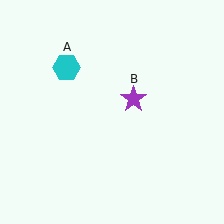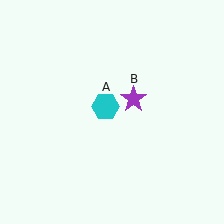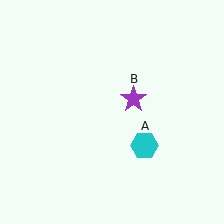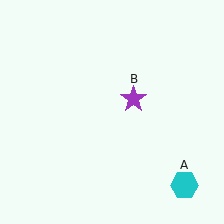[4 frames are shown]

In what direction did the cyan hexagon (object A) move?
The cyan hexagon (object A) moved down and to the right.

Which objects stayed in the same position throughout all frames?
Purple star (object B) remained stationary.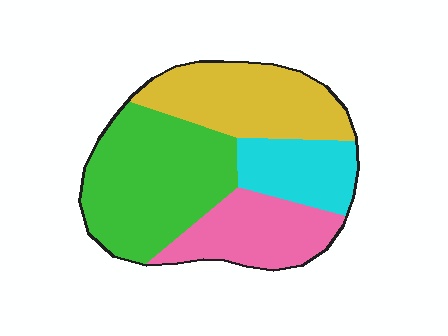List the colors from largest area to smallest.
From largest to smallest: green, yellow, pink, cyan.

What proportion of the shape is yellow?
Yellow takes up between a quarter and a half of the shape.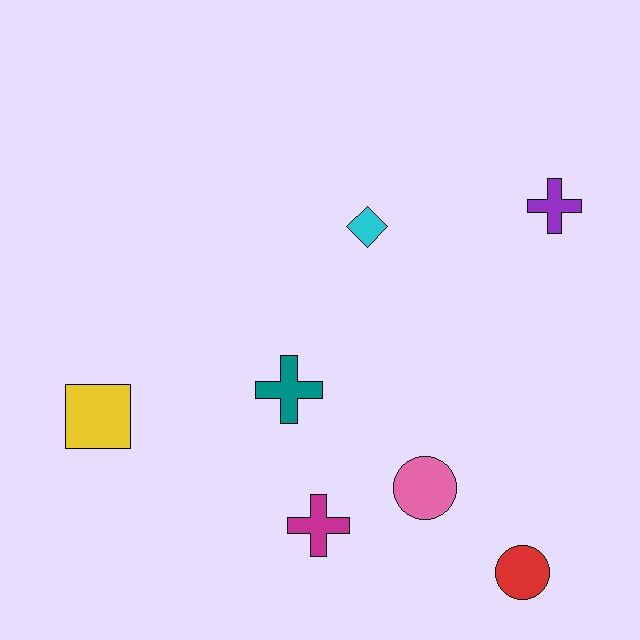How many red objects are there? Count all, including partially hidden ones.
There is 1 red object.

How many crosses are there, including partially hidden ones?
There are 3 crosses.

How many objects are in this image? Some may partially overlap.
There are 7 objects.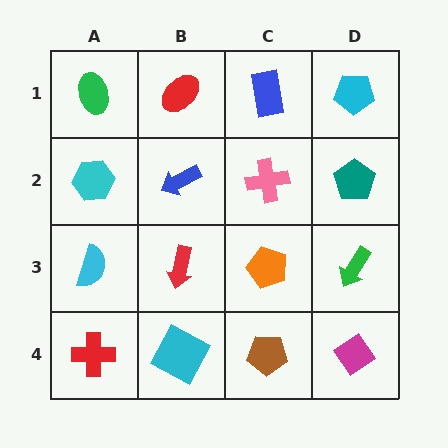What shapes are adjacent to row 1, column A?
A cyan hexagon (row 2, column A), a red ellipse (row 1, column B).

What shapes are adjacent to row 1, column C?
A pink cross (row 2, column C), a red ellipse (row 1, column B), a cyan pentagon (row 1, column D).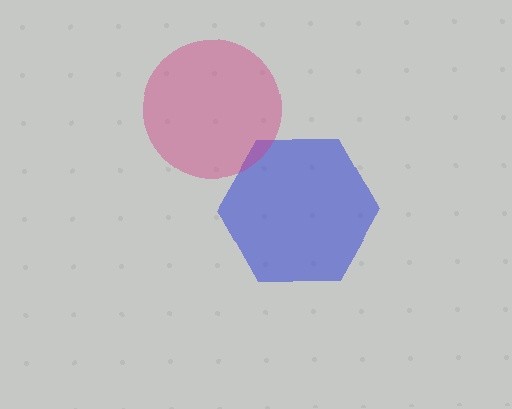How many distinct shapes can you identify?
There are 2 distinct shapes: a blue hexagon, a magenta circle.